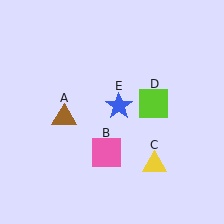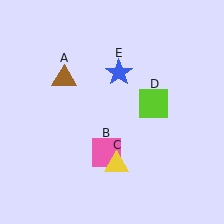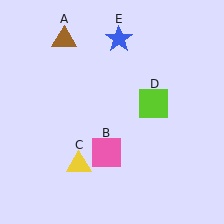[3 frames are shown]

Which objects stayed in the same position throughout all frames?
Pink square (object B) and lime square (object D) remained stationary.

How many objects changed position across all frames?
3 objects changed position: brown triangle (object A), yellow triangle (object C), blue star (object E).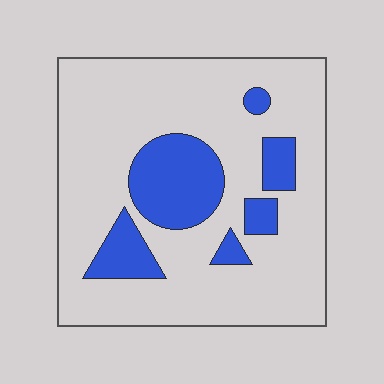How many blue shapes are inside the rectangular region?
6.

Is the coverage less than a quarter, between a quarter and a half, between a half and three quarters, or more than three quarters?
Less than a quarter.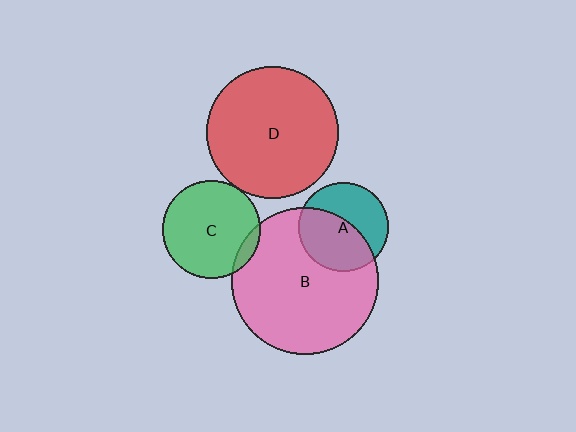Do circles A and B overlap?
Yes.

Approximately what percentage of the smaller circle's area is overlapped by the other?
Approximately 55%.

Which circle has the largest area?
Circle B (pink).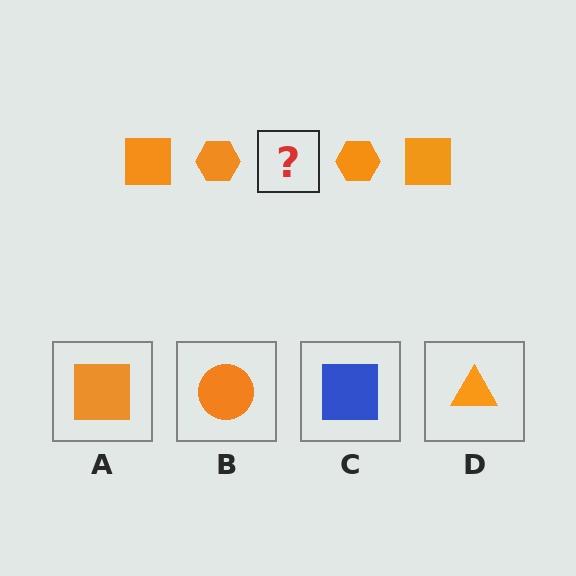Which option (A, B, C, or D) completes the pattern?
A.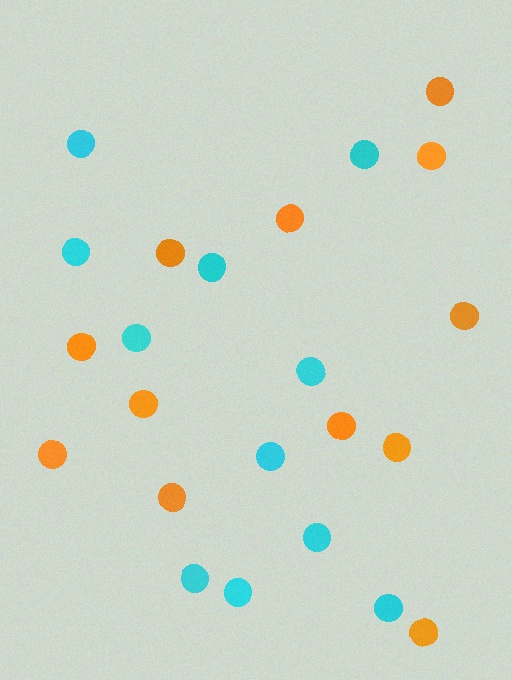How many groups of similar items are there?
There are 2 groups: one group of cyan circles (11) and one group of orange circles (12).